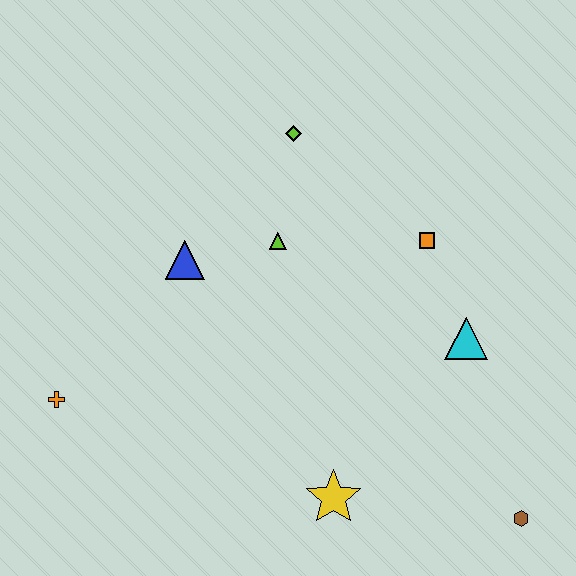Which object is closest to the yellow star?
The brown hexagon is closest to the yellow star.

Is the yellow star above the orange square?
No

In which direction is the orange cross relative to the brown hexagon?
The orange cross is to the left of the brown hexagon.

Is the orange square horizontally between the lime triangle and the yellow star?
No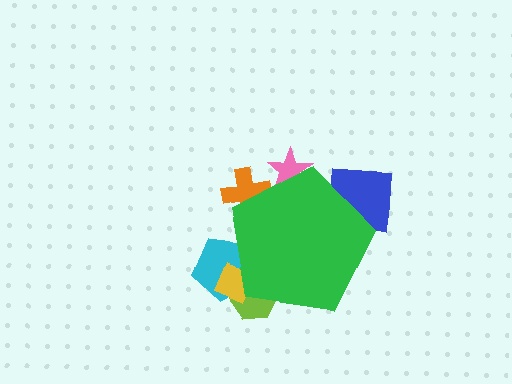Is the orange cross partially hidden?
Yes, the orange cross is partially hidden behind the green pentagon.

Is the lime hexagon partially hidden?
Yes, the lime hexagon is partially hidden behind the green pentagon.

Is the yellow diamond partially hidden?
Yes, the yellow diamond is partially hidden behind the green pentagon.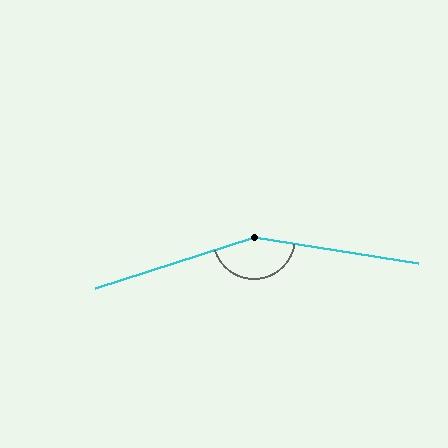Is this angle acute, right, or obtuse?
It is obtuse.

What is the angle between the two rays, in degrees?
Approximately 153 degrees.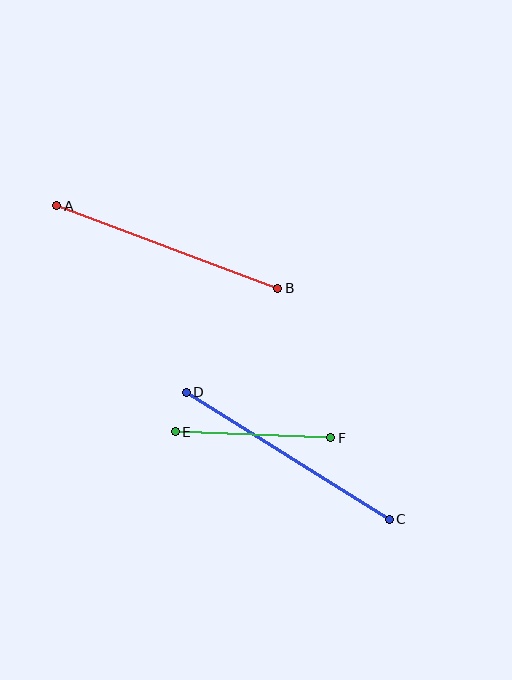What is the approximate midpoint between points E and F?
The midpoint is at approximately (253, 435) pixels.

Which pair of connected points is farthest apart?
Points C and D are farthest apart.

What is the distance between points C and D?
The distance is approximately 239 pixels.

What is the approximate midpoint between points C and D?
The midpoint is at approximately (288, 456) pixels.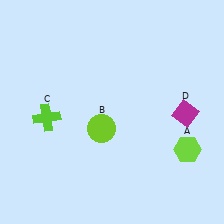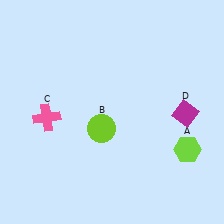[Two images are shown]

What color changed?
The cross (C) changed from lime in Image 1 to pink in Image 2.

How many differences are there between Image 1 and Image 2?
There is 1 difference between the two images.